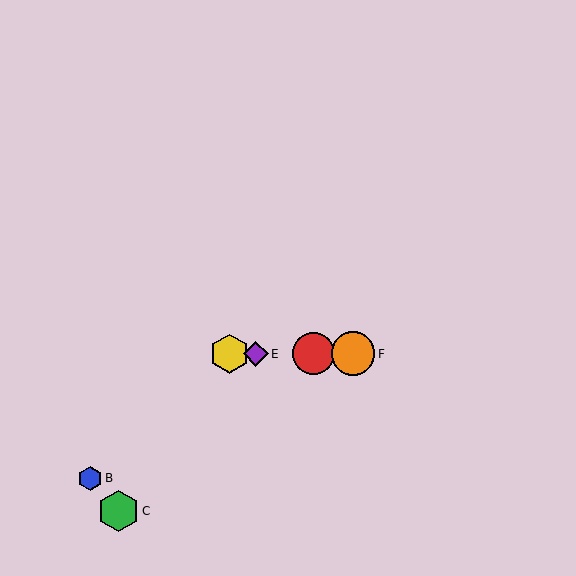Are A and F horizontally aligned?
Yes, both are at y≈354.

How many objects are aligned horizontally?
4 objects (A, D, E, F) are aligned horizontally.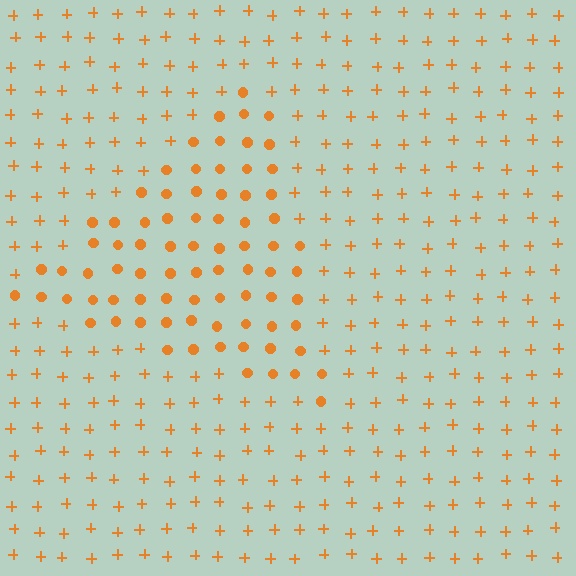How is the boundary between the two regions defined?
The boundary is defined by a change in element shape: circles inside vs. plus signs outside. All elements share the same color and spacing.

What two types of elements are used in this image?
The image uses circles inside the triangle region and plus signs outside it.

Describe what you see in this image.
The image is filled with small orange elements arranged in a uniform grid. A triangle-shaped region contains circles, while the surrounding area contains plus signs. The boundary is defined purely by the change in element shape.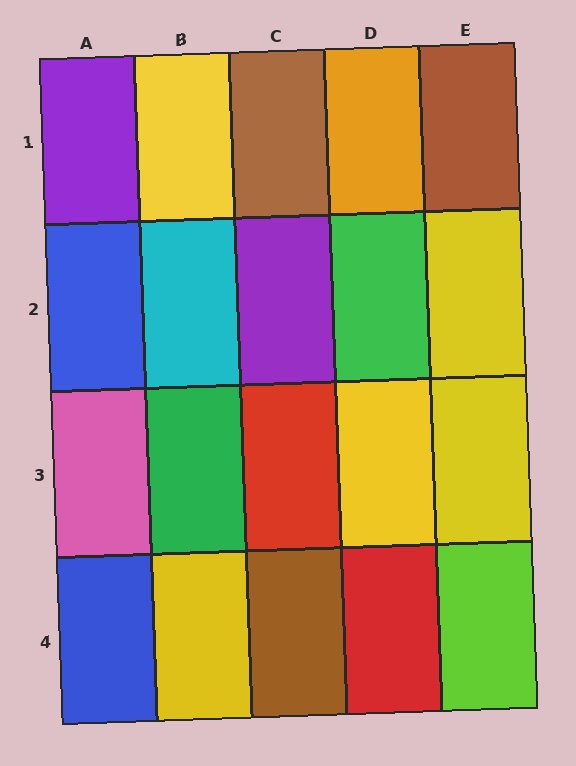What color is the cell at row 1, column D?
Orange.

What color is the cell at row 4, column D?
Red.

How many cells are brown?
3 cells are brown.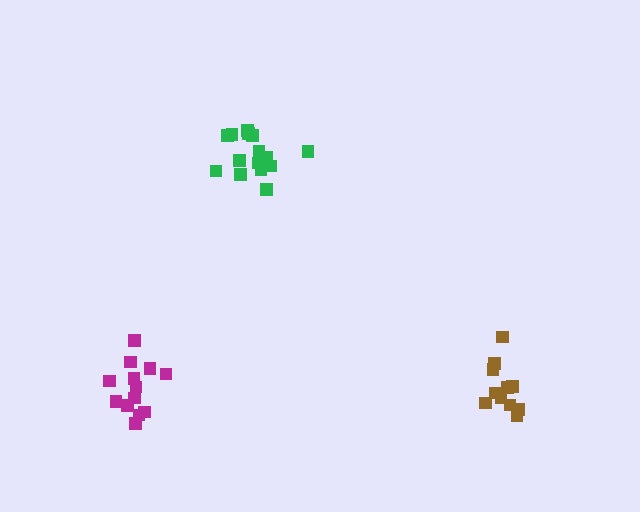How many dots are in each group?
Group 1: 15 dots, Group 2: 11 dots, Group 3: 13 dots (39 total).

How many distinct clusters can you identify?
There are 3 distinct clusters.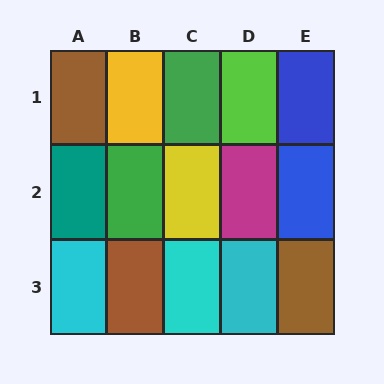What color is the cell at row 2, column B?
Green.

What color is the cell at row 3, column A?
Cyan.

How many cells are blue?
2 cells are blue.